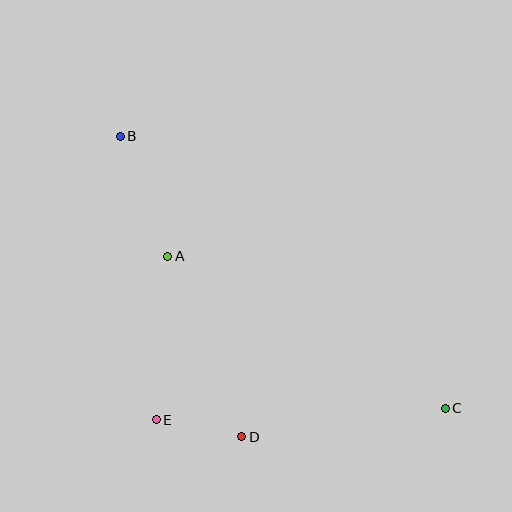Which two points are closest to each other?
Points D and E are closest to each other.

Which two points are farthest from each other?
Points B and C are farthest from each other.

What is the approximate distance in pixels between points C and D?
The distance between C and D is approximately 206 pixels.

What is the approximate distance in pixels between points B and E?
The distance between B and E is approximately 286 pixels.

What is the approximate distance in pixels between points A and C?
The distance between A and C is approximately 316 pixels.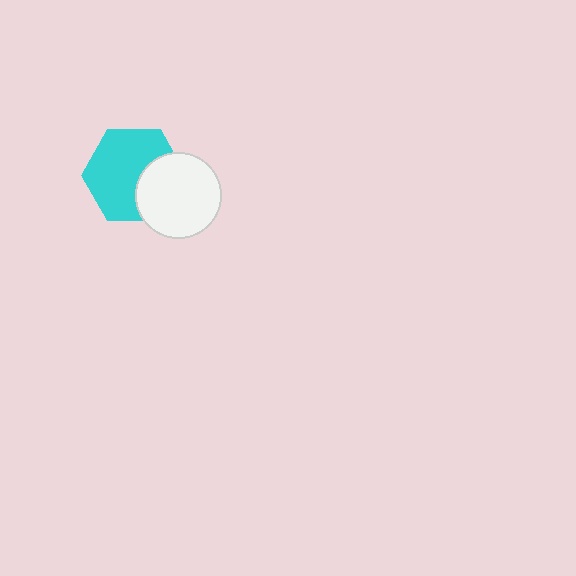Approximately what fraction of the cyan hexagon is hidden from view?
Roughly 32% of the cyan hexagon is hidden behind the white circle.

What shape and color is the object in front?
The object in front is a white circle.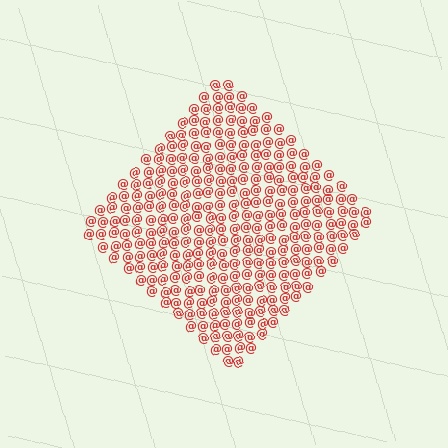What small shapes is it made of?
It is made of small at signs.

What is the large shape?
The large shape is a diamond.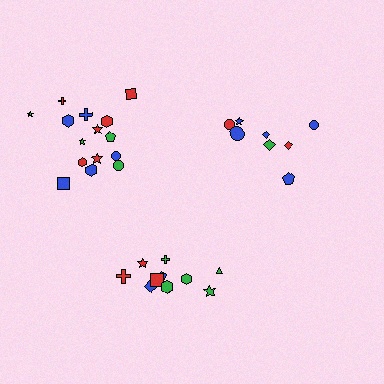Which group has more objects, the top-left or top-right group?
The top-left group.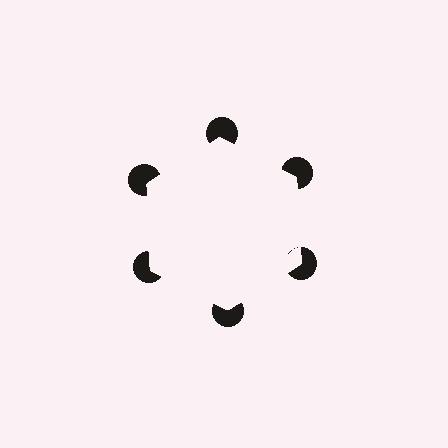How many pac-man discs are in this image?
There are 6 — one at each vertex of the illusory hexagon.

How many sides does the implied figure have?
6 sides.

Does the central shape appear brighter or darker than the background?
It typically appears slightly brighter than the background, even though no actual brightness change is drawn.